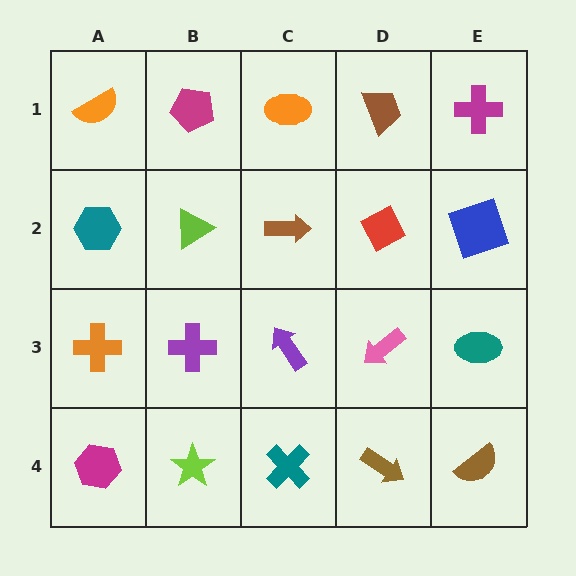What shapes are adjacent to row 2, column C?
An orange ellipse (row 1, column C), a purple arrow (row 3, column C), a lime triangle (row 2, column B), a red diamond (row 2, column D).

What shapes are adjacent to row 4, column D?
A pink arrow (row 3, column D), a teal cross (row 4, column C), a brown semicircle (row 4, column E).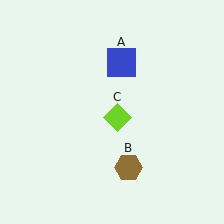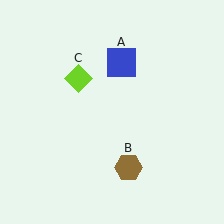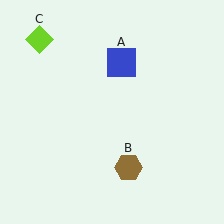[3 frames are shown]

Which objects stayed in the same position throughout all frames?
Blue square (object A) and brown hexagon (object B) remained stationary.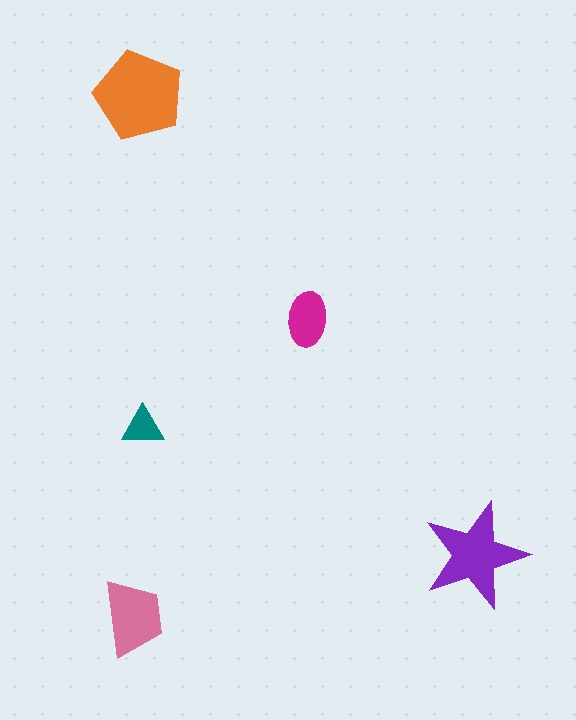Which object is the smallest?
The teal triangle.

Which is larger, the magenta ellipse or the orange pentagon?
The orange pentagon.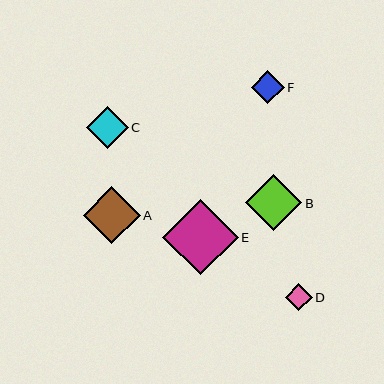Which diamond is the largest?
Diamond E is the largest with a size of approximately 75 pixels.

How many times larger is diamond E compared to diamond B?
Diamond E is approximately 1.4 times the size of diamond B.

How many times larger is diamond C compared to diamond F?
Diamond C is approximately 1.3 times the size of diamond F.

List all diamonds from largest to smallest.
From largest to smallest: E, A, B, C, F, D.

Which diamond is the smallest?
Diamond D is the smallest with a size of approximately 27 pixels.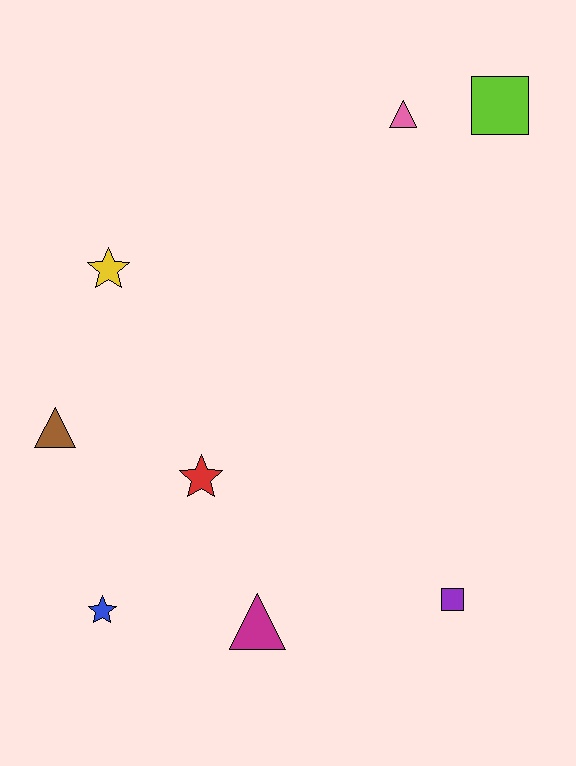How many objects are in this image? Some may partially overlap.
There are 8 objects.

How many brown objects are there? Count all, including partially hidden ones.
There is 1 brown object.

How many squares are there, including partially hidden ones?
There are 2 squares.